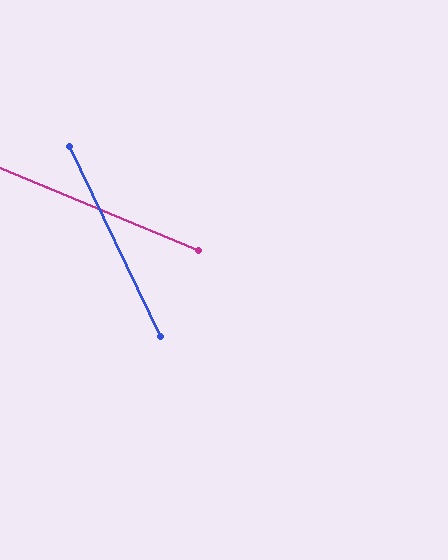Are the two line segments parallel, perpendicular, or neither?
Neither parallel nor perpendicular — they differ by about 42°.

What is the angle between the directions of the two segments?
Approximately 42 degrees.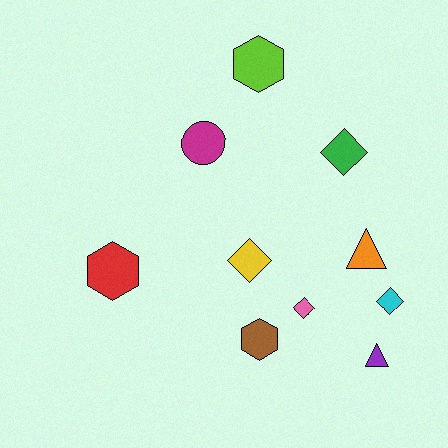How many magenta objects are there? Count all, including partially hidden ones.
There is 1 magenta object.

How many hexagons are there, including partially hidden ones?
There are 3 hexagons.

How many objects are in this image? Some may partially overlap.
There are 10 objects.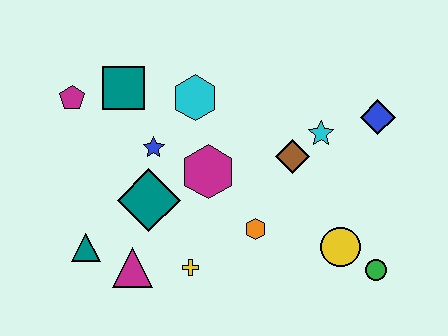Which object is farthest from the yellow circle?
The magenta pentagon is farthest from the yellow circle.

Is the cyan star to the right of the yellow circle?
No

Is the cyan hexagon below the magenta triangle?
No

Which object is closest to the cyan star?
The brown diamond is closest to the cyan star.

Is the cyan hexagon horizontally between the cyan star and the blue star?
Yes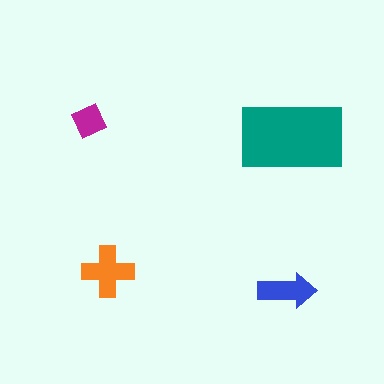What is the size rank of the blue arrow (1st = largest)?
3rd.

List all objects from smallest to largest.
The magenta diamond, the blue arrow, the orange cross, the teal rectangle.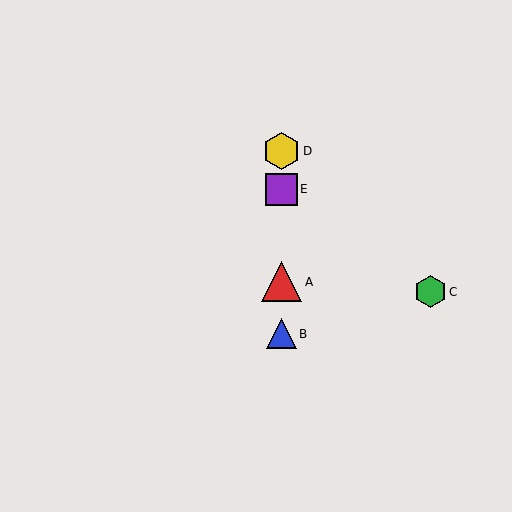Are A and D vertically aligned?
Yes, both are at x≈281.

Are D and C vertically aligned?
No, D is at x≈281 and C is at x≈430.